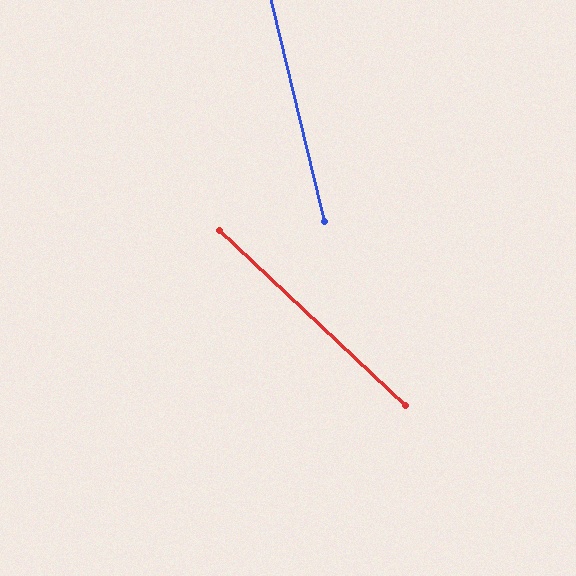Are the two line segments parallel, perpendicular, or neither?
Neither parallel nor perpendicular — they differ by about 33°.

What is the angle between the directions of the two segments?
Approximately 33 degrees.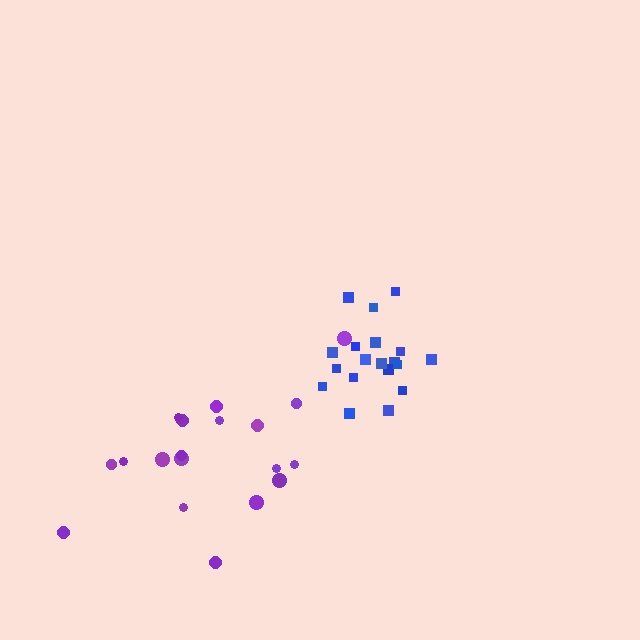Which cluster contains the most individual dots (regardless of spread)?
Blue (19).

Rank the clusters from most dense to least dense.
blue, purple.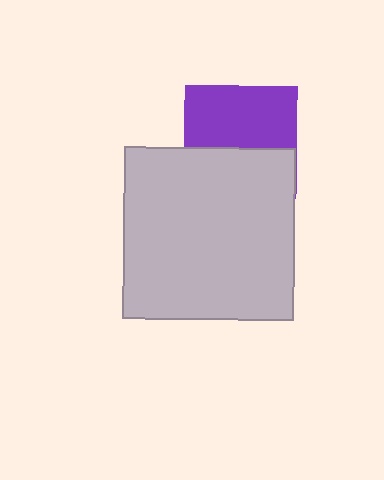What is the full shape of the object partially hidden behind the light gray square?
The partially hidden object is a purple square.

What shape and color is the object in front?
The object in front is a light gray square.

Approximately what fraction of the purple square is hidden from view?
Roughly 45% of the purple square is hidden behind the light gray square.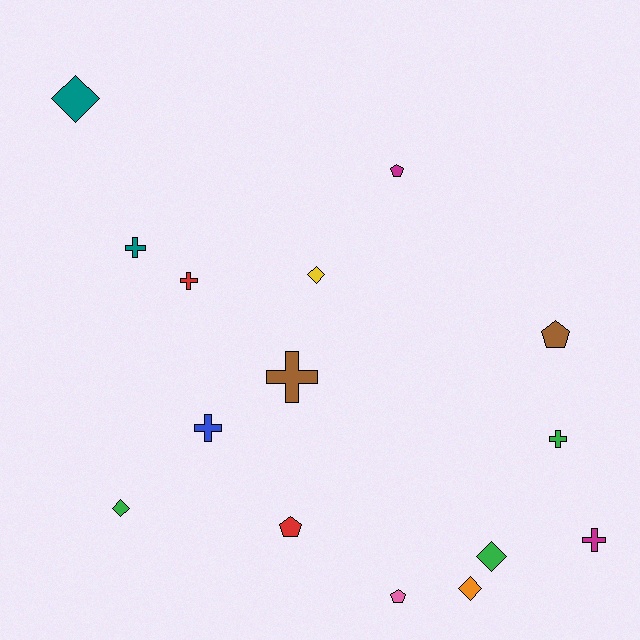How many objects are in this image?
There are 15 objects.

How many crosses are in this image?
There are 6 crosses.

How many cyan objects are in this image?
There are no cyan objects.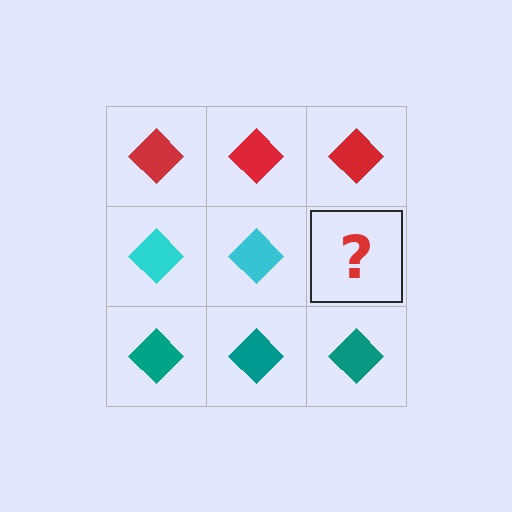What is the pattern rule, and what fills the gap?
The rule is that each row has a consistent color. The gap should be filled with a cyan diamond.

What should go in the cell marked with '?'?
The missing cell should contain a cyan diamond.